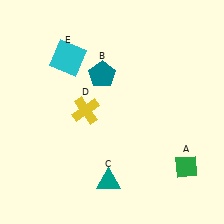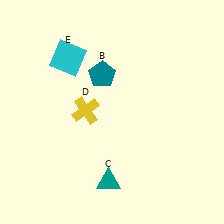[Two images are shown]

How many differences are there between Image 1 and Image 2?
There is 1 difference between the two images.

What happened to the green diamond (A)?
The green diamond (A) was removed in Image 2. It was in the bottom-right area of Image 1.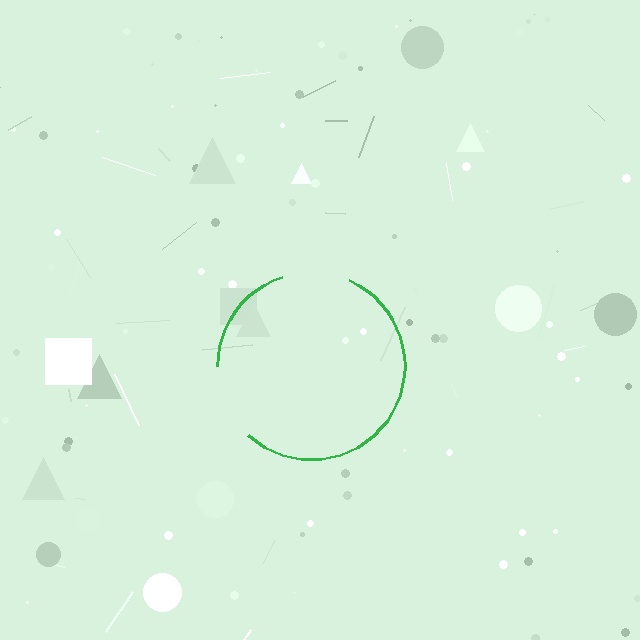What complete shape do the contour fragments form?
The contour fragments form a circle.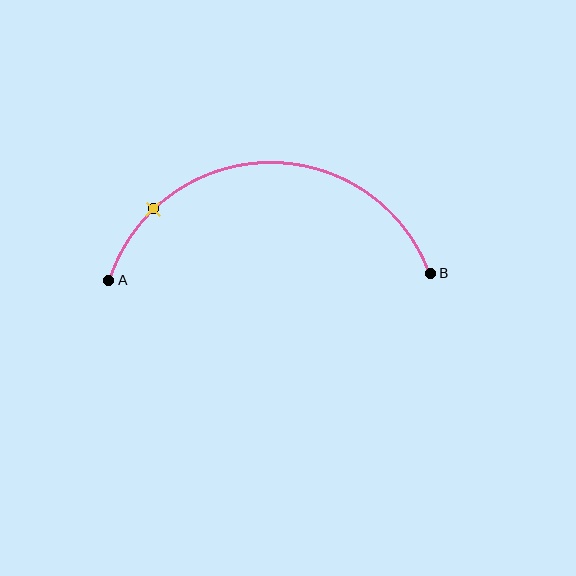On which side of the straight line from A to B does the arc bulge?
The arc bulges above the straight line connecting A and B.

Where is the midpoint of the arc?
The arc midpoint is the point on the curve farthest from the straight line joining A and B. It sits above that line.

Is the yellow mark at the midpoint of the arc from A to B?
No. The yellow mark lies on the arc but is closer to endpoint A. The arc midpoint would be at the point on the curve equidistant along the arc from both A and B.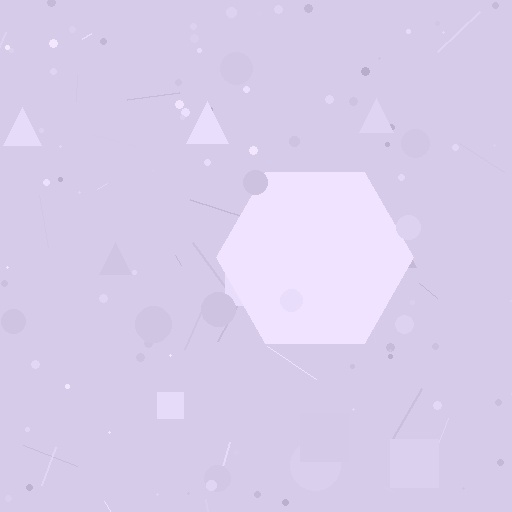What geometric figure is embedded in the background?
A hexagon is embedded in the background.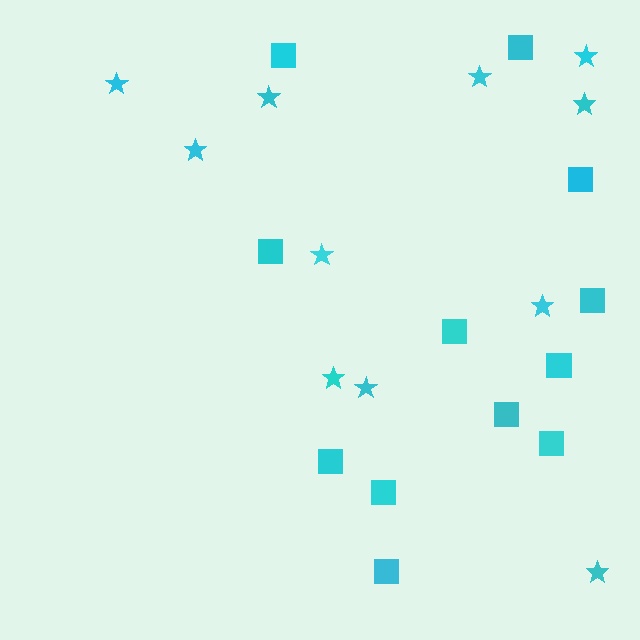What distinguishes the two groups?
There are 2 groups: one group of stars (11) and one group of squares (12).